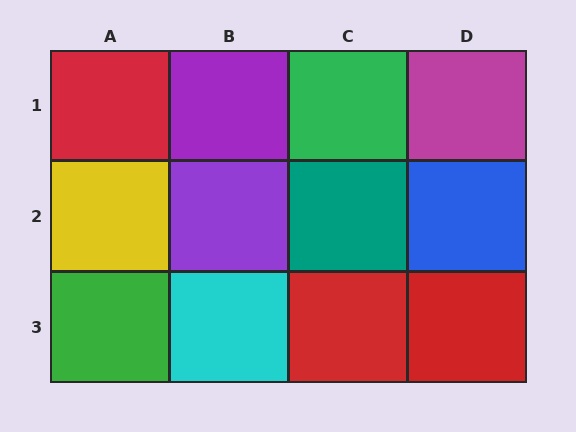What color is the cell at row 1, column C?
Green.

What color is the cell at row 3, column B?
Cyan.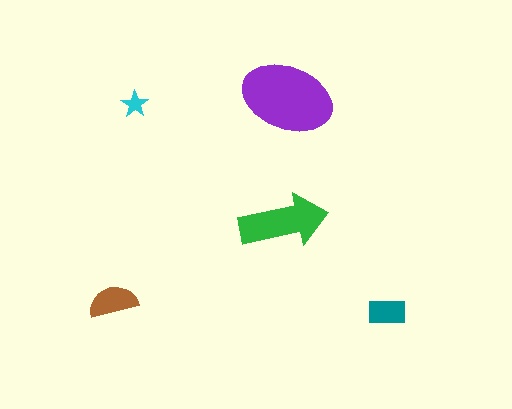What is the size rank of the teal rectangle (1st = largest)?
4th.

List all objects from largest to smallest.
The purple ellipse, the green arrow, the brown semicircle, the teal rectangle, the cyan star.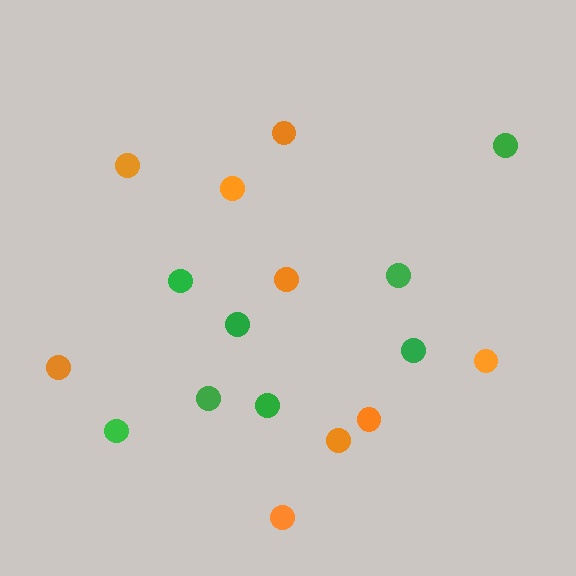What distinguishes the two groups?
There are 2 groups: one group of green circles (8) and one group of orange circles (9).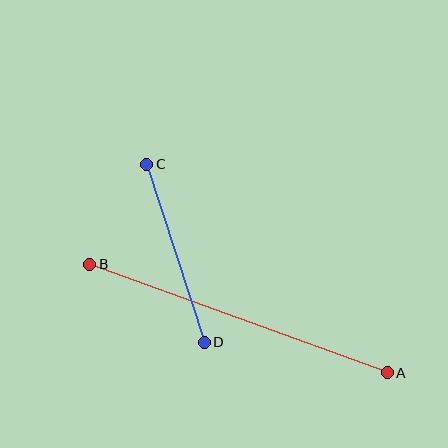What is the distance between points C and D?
The distance is approximately 187 pixels.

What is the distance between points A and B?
The distance is approximately 317 pixels.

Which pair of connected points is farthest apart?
Points A and B are farthest apart.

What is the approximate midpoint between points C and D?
The midpoint is at approximately (175, 253) pixels.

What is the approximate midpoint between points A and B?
The midpoint is at approximately (239, 319) pixels.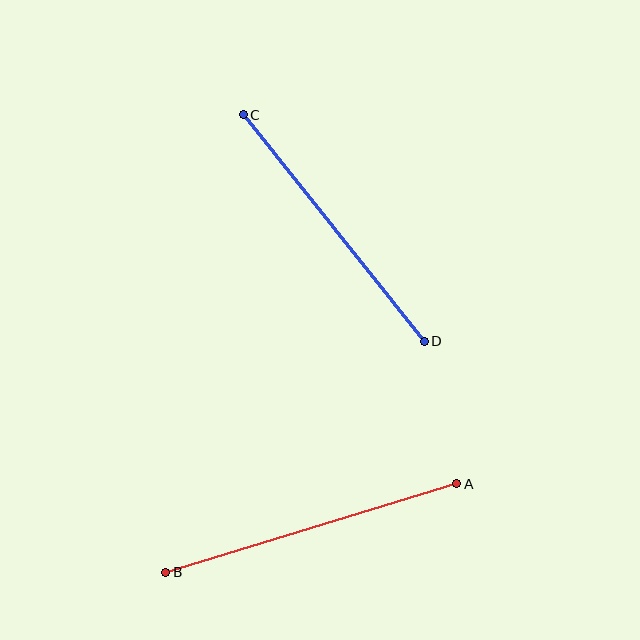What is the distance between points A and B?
The distance is approximately 304 pixels.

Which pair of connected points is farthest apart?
Points A and B are farthest apart.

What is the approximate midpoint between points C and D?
The midpoint is at approximately (334, 228) pixels.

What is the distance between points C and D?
The distance is approximately 290 pixels.